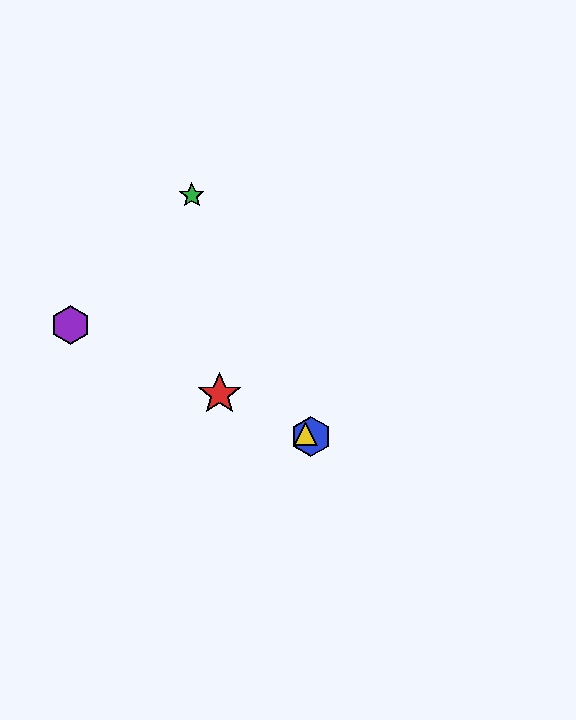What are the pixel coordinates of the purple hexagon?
The purple hexagon is at (70, 325).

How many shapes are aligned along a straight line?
4 shapes (the red star, the blue hexagon, the yellow triangle, the purple hexagon) are aligned along a straight line.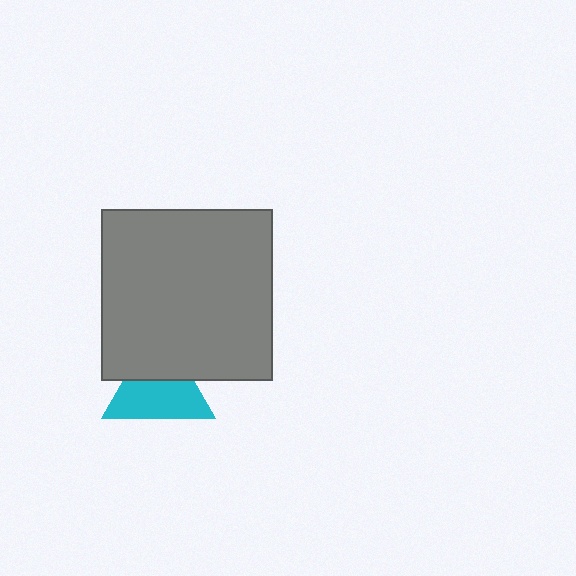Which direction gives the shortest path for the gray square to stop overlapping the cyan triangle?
Moving up gives the shortest separation.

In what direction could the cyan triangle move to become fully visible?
The cyan triangle could move down. That would shift it out from behind the gray square entirely.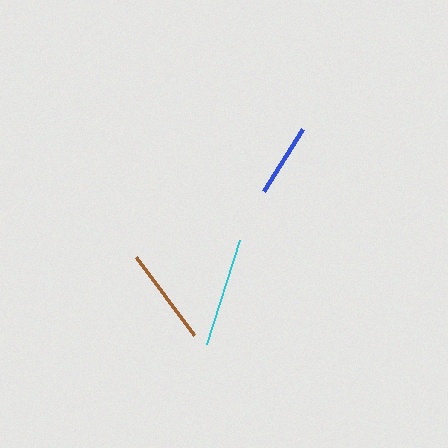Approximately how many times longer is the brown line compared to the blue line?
The brown line is approximately 1.3 times the length of the blue line.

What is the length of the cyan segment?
The cyan segment is approximately 109 pixels long.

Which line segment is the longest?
The cyan line is the longest at approximately 109 pixels.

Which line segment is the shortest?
The blue line is the shortest at approximately 73 pixels.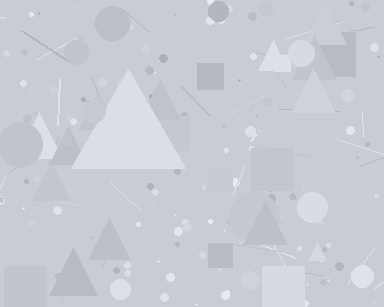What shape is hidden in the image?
A triangle is hidden in the image.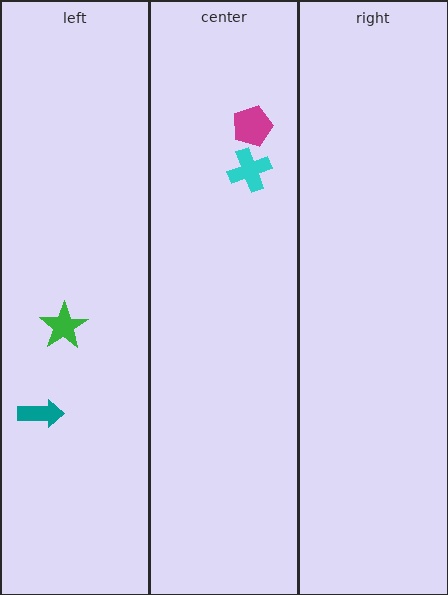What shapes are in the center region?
The magenta pentagon, the cyan cross.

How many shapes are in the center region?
2.